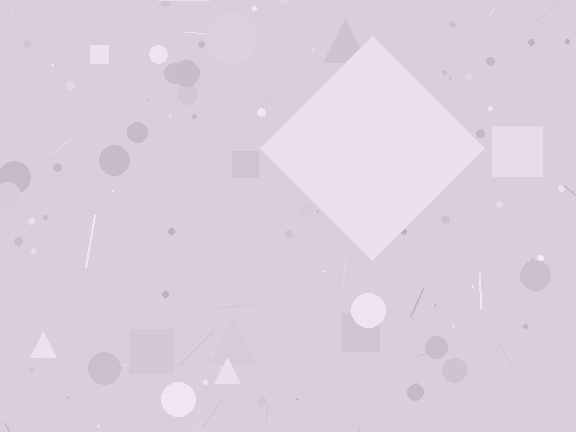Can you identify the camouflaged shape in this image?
The camouflaged shape is a diamond.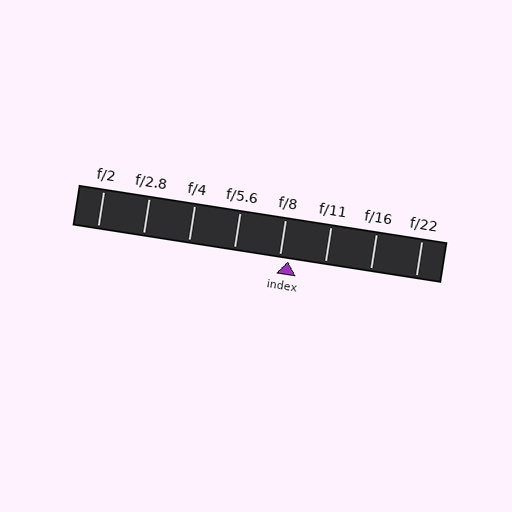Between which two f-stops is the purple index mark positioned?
The index mark is between f/8 and f/11.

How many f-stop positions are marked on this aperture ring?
There are 8 f-stop positions marked.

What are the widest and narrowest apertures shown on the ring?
The widest aperture shown is f/2 and the narrowest is f/22.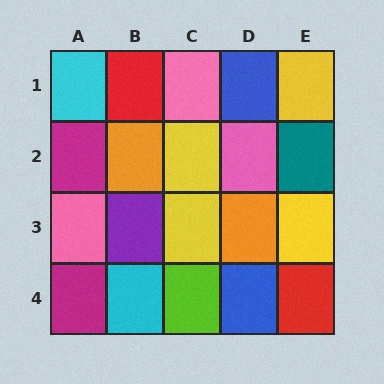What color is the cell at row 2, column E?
Teal.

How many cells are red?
2 cells are red.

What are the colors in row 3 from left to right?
Pink, purple, yellow, orange, yellow.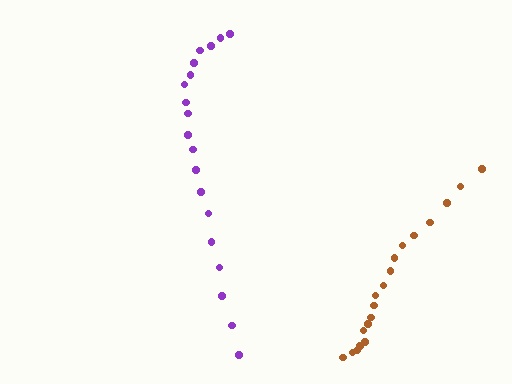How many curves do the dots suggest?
There are 2 distinct paths.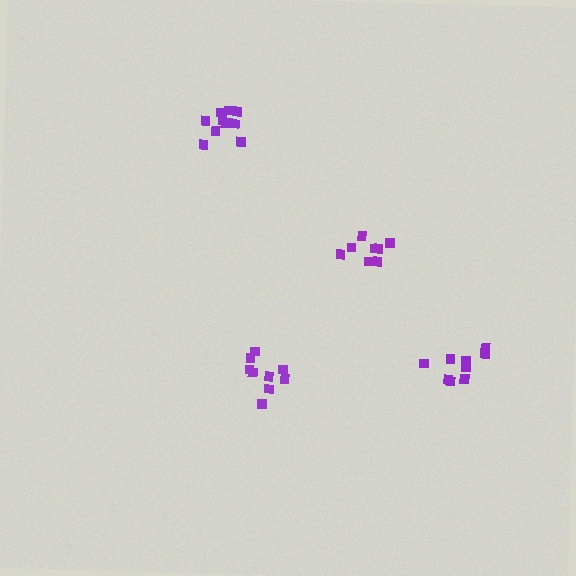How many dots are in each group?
Group 1: 9 dots, Group 2: 8 dots, Group 3: 11 dots, Group 4: 9 dots (37 total).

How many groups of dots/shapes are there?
There are 4 groups.